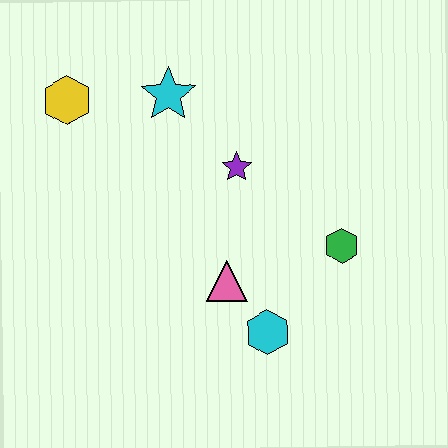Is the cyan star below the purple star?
No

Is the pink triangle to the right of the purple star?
No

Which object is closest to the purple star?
The cyan star is closest to the purple star.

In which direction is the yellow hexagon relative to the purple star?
The yellow hexagon is to the left of the purple star.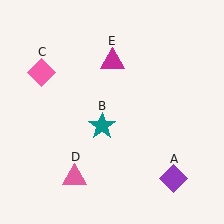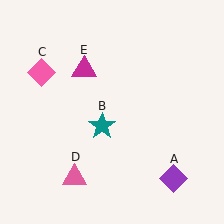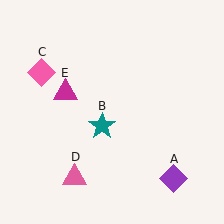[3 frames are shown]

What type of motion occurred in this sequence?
The magenta triangle (object E) rotated counterclockwise around the center of the scene.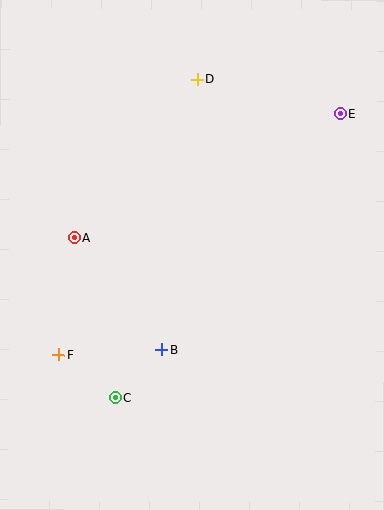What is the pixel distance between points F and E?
The distance between F and E is 371 pixels.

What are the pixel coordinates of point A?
Point A is at (74, 237).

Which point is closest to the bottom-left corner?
Point C is closest to the bottom-left corner.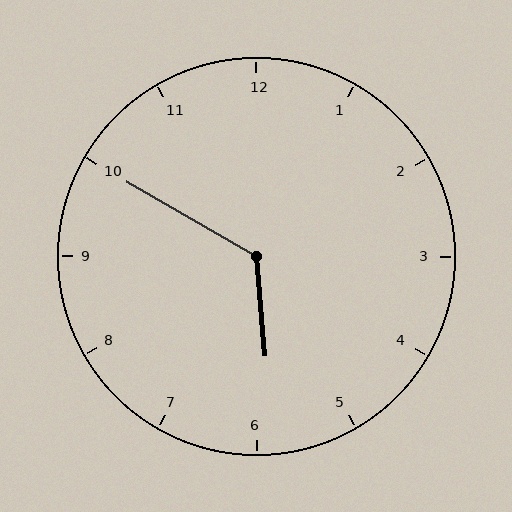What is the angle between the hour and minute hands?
Approximately 125 degrees.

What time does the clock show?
5:50.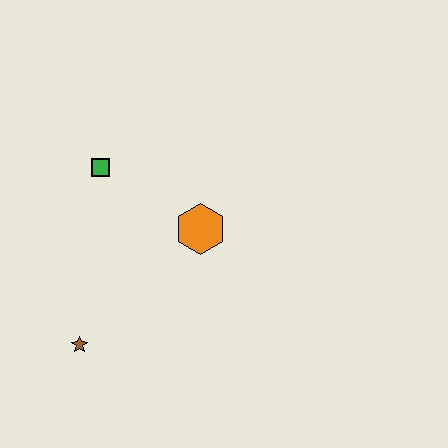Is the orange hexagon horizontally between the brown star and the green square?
No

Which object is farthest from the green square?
The brown star is farthest from the green square.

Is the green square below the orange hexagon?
No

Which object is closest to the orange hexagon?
The green square is closest to the orange hexagon.